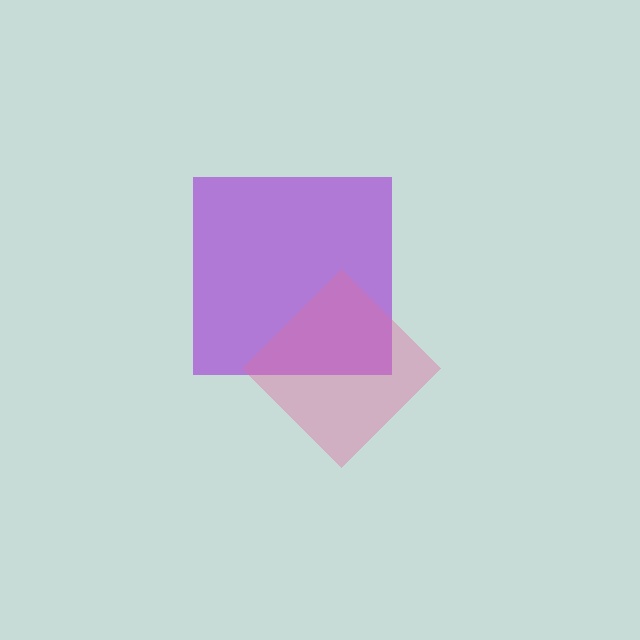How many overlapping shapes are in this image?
There are 2 overlapping shapes in the image.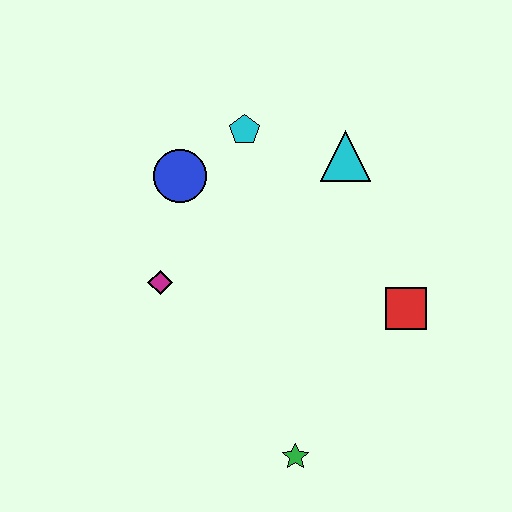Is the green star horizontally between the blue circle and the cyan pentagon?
No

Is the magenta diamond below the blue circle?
Yes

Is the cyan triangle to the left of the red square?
Yes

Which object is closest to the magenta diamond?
The blue circle is closest to the magenta diamond.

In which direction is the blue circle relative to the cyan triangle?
The blue circle is to the left of the cyan triangle.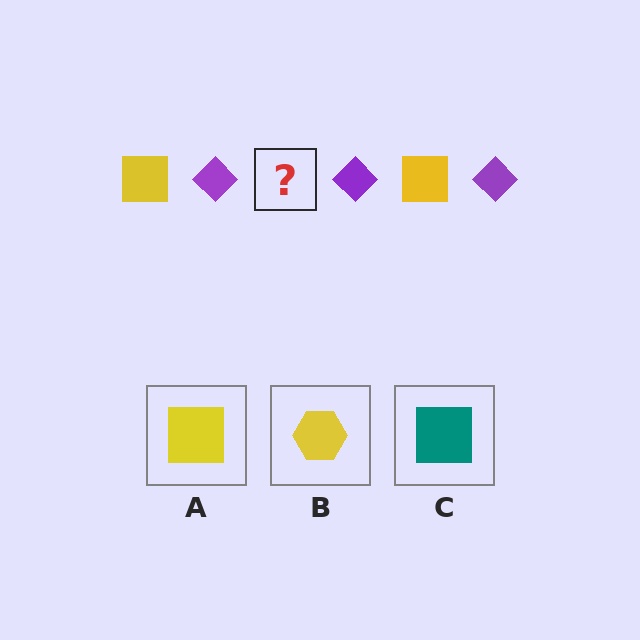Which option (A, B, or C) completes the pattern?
A.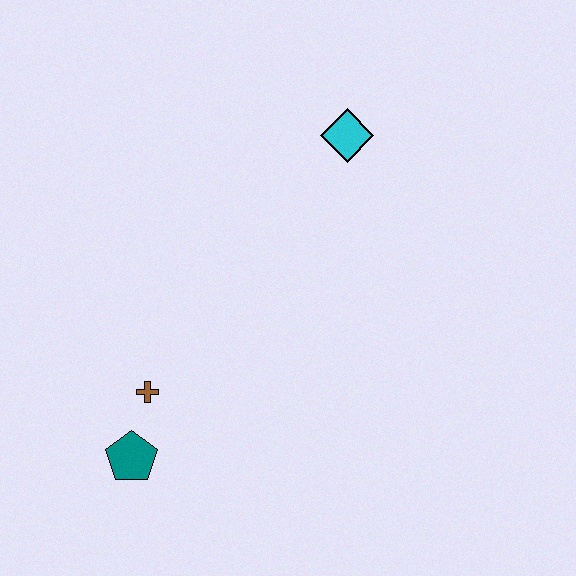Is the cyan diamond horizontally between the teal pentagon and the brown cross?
No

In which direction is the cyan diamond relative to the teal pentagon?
The cyan diamond is above the teal pentagon.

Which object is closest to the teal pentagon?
The brown cross is closest to the teal pentagon.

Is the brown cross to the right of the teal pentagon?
Yes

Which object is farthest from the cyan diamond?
The teal pentagon is farthest from the cyan diamond.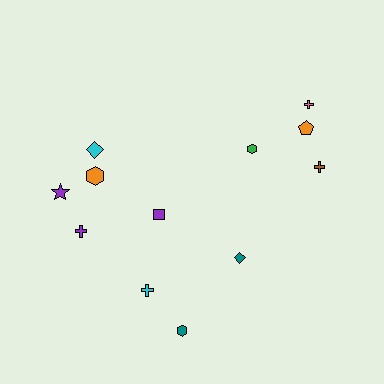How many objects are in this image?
There are 12 objects.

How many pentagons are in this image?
There is 1 pentagon.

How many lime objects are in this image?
There are no lime objects.